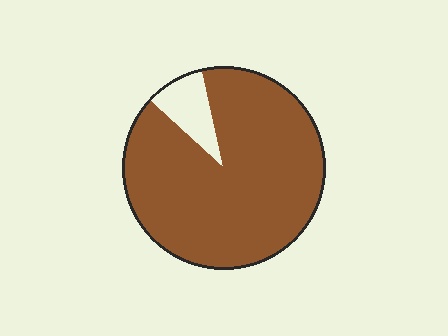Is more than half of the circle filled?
Yes.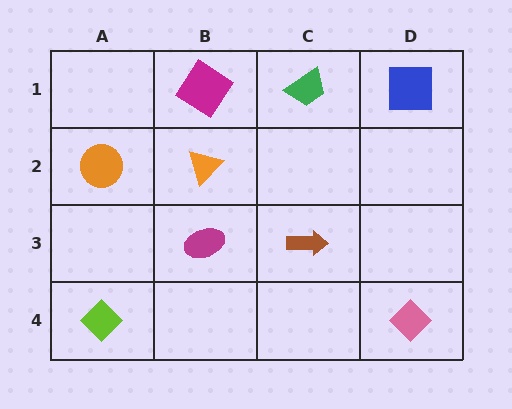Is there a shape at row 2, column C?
No, that cell is empty.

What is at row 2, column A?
An orange circle.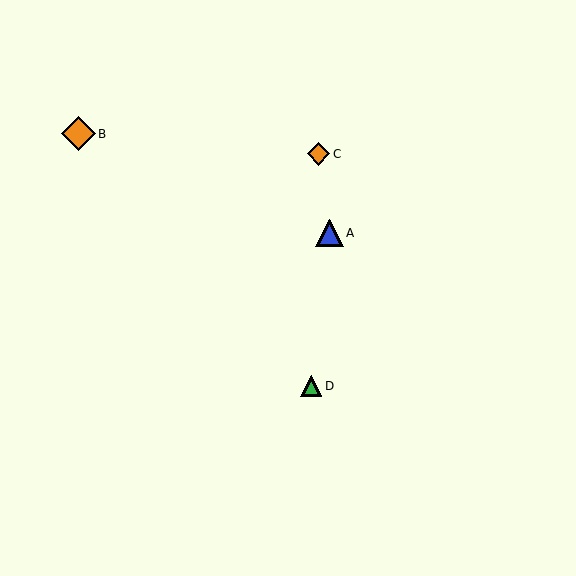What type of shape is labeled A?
Shape A is a blue triangle.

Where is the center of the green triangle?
The center of the green triangle is at (311, 386).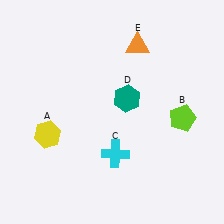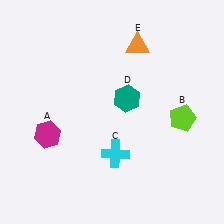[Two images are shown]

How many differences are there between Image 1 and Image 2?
There is 1 difference between the two images.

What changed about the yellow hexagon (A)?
In Image 1, A is yellow. In Image 2, it changed to magenta.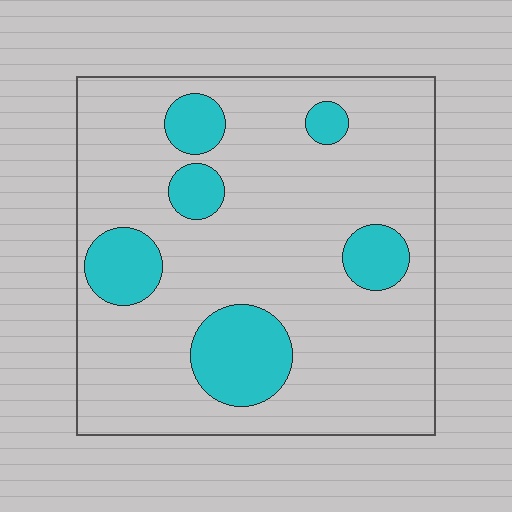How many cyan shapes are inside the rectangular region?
6.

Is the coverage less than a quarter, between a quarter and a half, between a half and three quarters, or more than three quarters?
Less than a quarter.